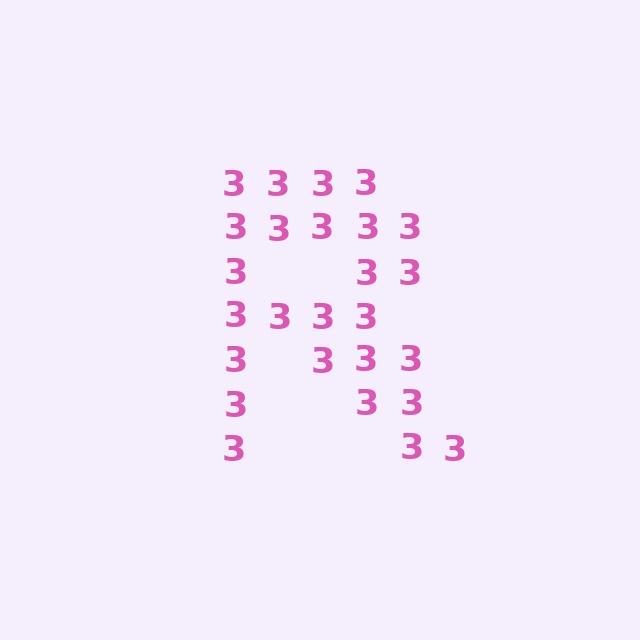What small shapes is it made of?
It is made of small digit 3's.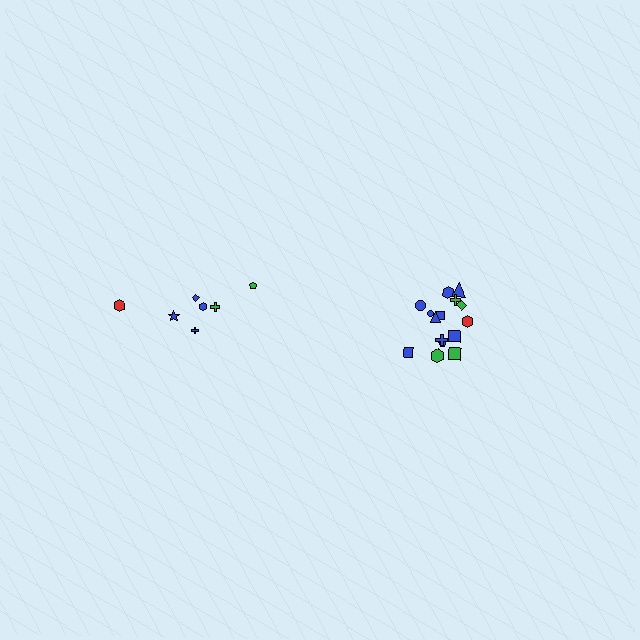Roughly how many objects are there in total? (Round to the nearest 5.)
Roughly 20 objects in total.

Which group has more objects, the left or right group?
The right group.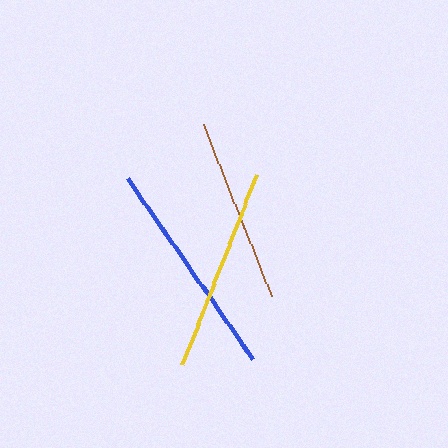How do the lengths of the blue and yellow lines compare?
The blue and yellow lines are approximately the same length.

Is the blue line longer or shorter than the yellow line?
The blue line is longer than the yellow line.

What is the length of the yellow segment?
The yellow segment is approximately 205 pixels long.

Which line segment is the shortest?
The brown line is the shortest at approximately 185 pixels.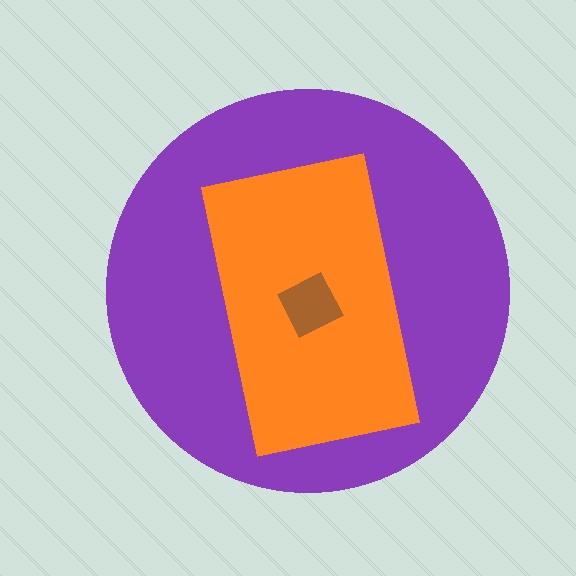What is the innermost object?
The brown diamond.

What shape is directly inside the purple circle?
The orange rectangle.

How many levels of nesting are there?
3.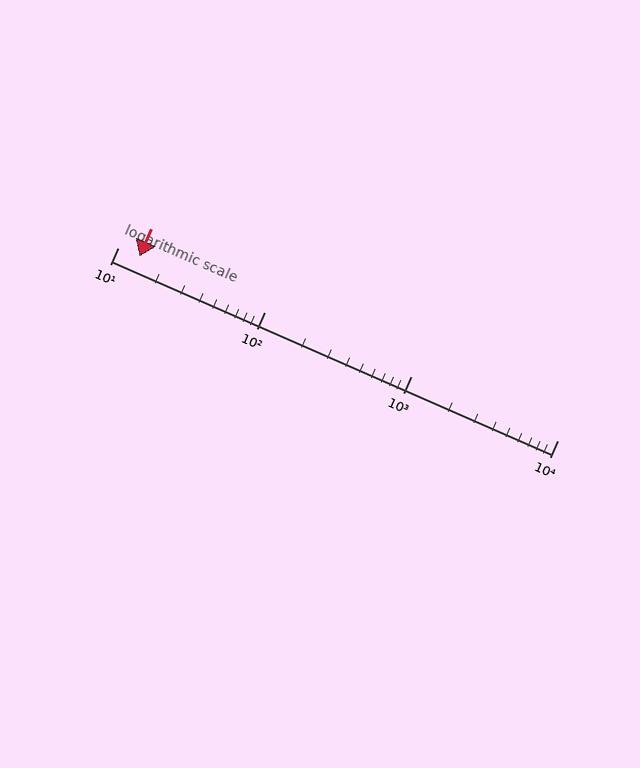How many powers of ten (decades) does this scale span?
The scale spans 3 decades, from 10 to 10000.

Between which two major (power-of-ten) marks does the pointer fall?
The pointer is between 10 and 100.